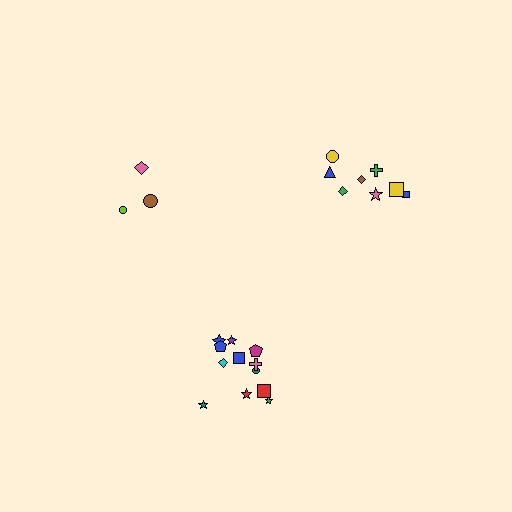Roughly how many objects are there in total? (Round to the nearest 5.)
Roughly 25 objects in total.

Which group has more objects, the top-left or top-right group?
The top-right group.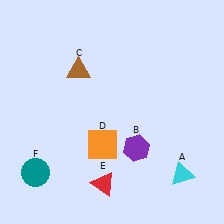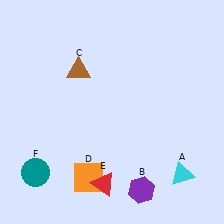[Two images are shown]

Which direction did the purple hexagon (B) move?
The purple hexagon (B) moved down.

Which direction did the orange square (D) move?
The orange square (D) moved down.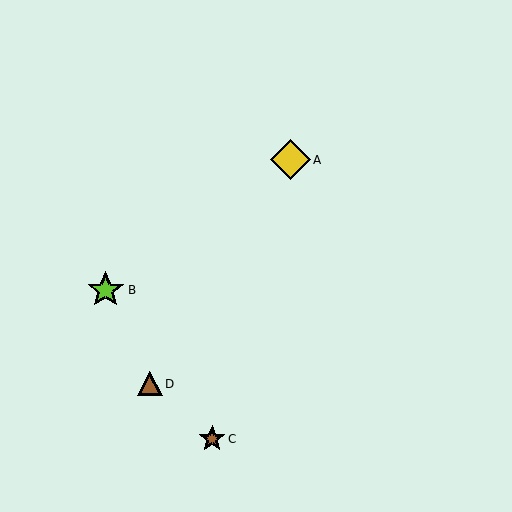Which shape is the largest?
The yellow diamond (labeled A) is the largest.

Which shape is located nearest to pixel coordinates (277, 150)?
The yellow diamond (labeled A) at (290, 160) is nearest to that location.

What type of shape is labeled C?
Shape C is a brown star.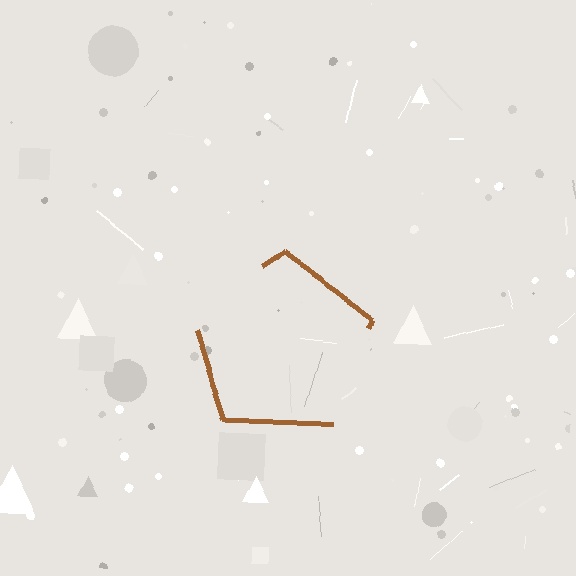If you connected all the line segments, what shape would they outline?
They would outline a pentagon.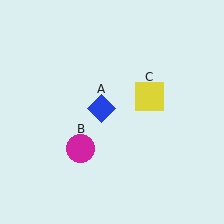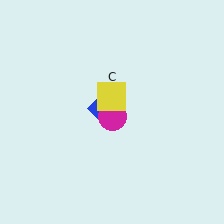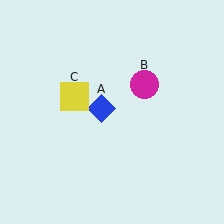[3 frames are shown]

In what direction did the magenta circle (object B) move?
The magenta circle (object B) moved up and to the right.